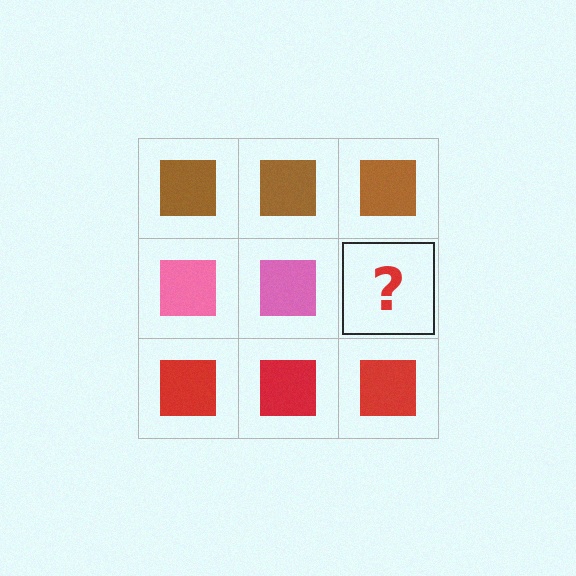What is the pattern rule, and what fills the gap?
The rule is that each row has a consistent color. The gap should be filled with a pink square.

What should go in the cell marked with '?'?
The missing cell should contain a pink square.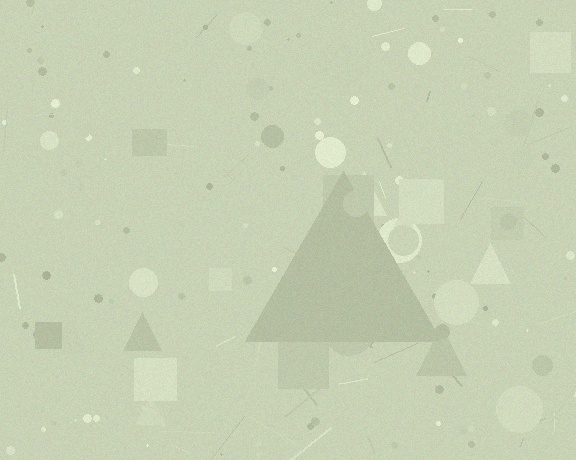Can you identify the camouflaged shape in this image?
The camouflaged shape is a triangle.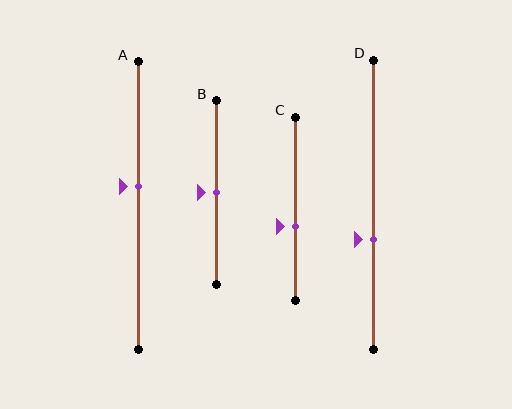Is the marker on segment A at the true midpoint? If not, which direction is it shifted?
No, the marker on segment A is shifted upward by about 7% of the segment length.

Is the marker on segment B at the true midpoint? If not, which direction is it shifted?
Yes, the marker on segment B is at the true midpoint.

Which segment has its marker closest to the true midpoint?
Segment B has its marker closest to the true midpoint.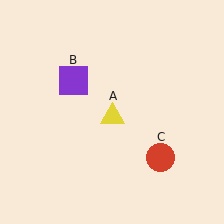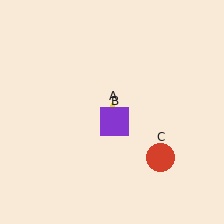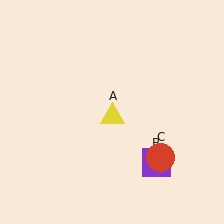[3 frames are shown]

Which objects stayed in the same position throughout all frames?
Yellow triangle (object A) and red circle (object C) remained stationary.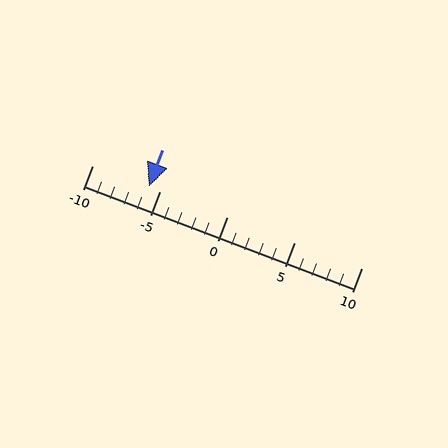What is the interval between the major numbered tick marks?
The major tick marks are spaced 5 units apart.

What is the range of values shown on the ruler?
The ruler shows values from -10 to 10.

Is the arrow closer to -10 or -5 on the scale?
The arrow is closer to -5.